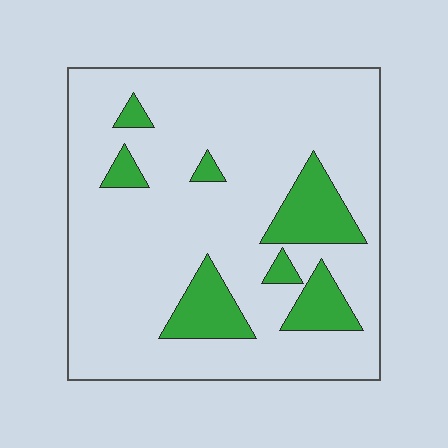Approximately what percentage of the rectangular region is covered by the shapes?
Approximately 15%.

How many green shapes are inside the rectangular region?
7.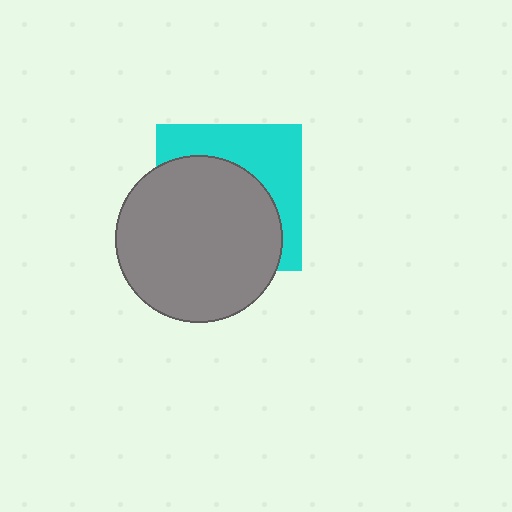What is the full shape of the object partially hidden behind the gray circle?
The partially hidden object is a cyan square.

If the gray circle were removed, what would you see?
You would see the complete cyan square.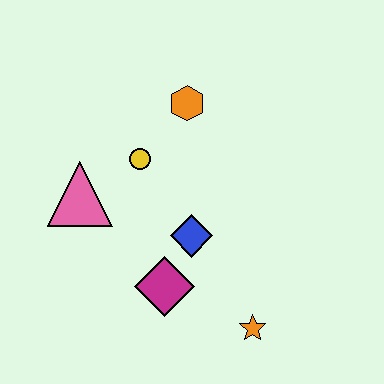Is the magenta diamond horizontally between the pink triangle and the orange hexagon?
Yes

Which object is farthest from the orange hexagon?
The orange star is farthest from the orange hexagon.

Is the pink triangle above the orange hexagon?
No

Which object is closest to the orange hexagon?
The yellow circle is closest to the orange hexagon.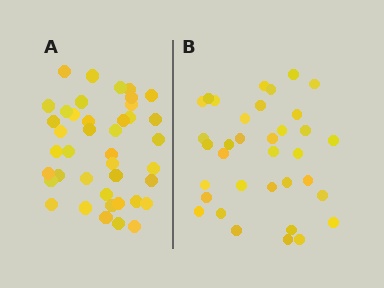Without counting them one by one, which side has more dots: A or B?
Region A (the left region) has more dots.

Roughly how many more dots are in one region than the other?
Region A has about 6 more dots than region B.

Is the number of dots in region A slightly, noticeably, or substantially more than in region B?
Region A has only slightly more — the two regions are fairly close. The ratio is roughly 1.2 to 1.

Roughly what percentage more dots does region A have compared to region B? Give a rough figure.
About 15% more.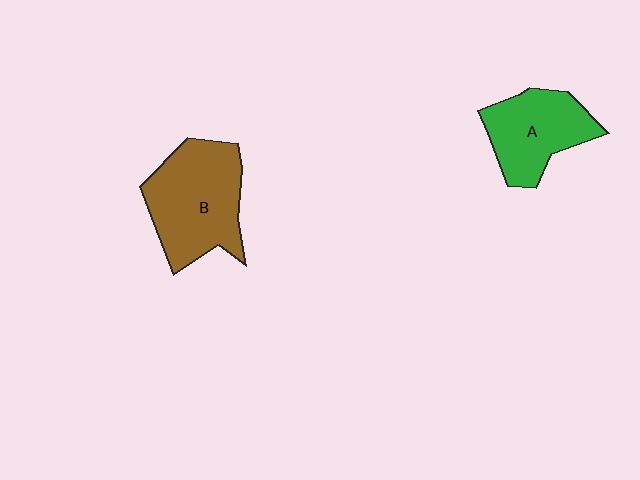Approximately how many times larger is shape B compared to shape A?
Approximately 1.3 times.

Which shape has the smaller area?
Shape A (green).